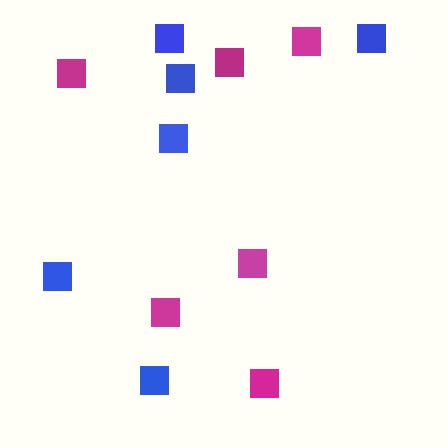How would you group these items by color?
There are 2 groups: one group of magenta squares (6) and one group of blue squares (6).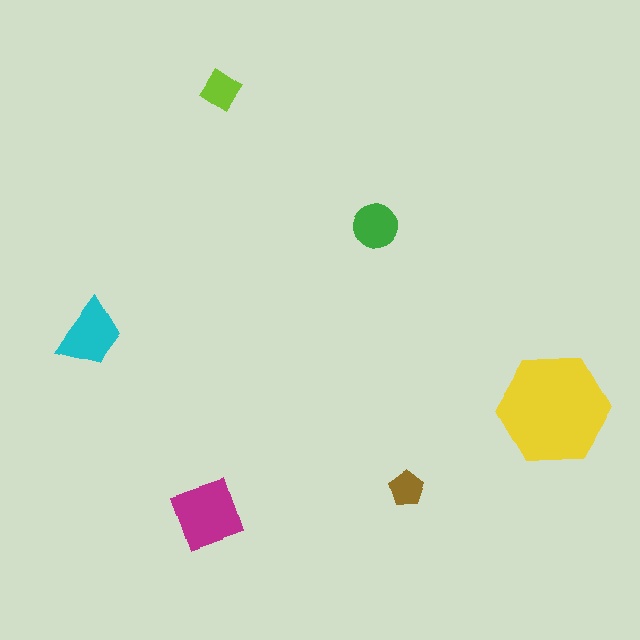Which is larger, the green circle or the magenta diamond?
The magenta diamond.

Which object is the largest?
The yellow hexagon.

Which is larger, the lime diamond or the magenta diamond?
The magenta diamond.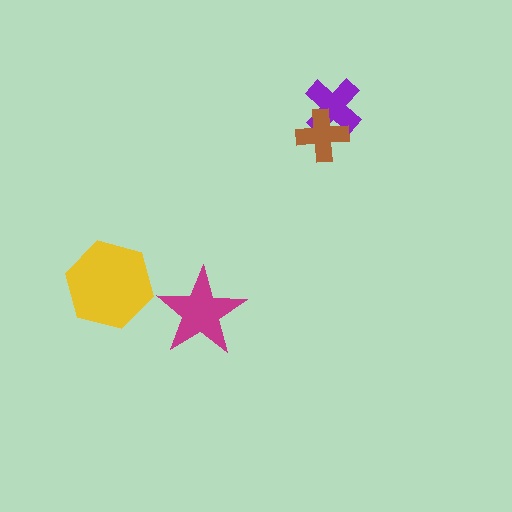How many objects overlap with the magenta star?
0 objects overlap with the magenta star.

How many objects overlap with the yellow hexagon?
0 objects overlap with the yellow hexagon.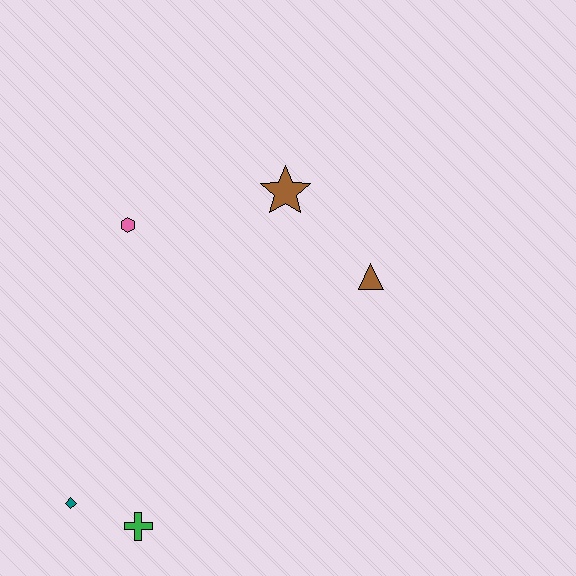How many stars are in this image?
There is 1 star.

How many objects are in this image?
There are 5 objects.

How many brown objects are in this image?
There are 2 brown objects.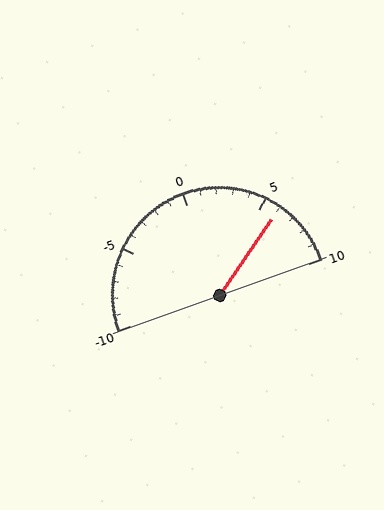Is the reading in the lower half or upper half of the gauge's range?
The reading is in the upper half of the range (-10 to 10).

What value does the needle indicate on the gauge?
The needle indicates approximately 6.